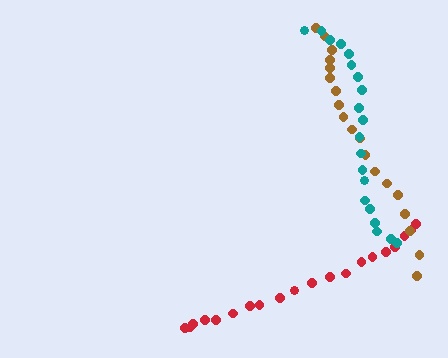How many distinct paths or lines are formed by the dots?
There are 3 distinct paths.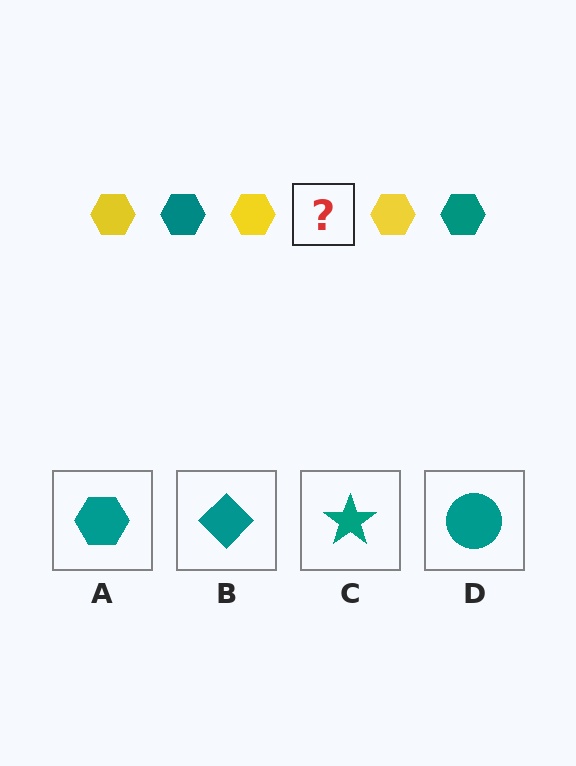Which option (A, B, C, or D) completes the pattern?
A.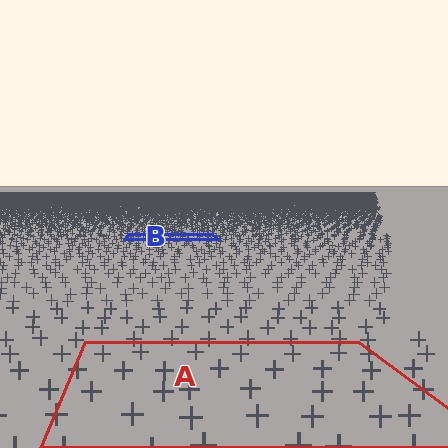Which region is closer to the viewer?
Region A is closer. The texture elements there are larger and more spread out.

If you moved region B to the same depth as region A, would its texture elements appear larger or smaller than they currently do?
They would appear larger. At a closer depth, the same texture elements are projected at a bigger on-screen size.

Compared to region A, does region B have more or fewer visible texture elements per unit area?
Region B has more texture elements per unit area — they are packed more densely because it is farther away.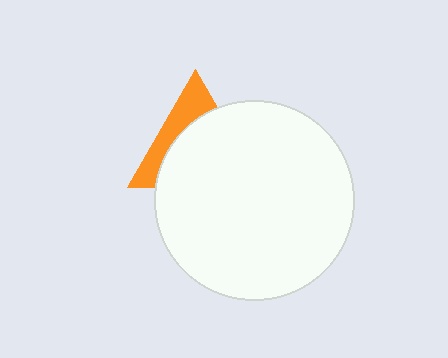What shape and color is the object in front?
The object in front is a white circle.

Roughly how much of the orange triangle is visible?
A small part of it is visible (roughly 34%).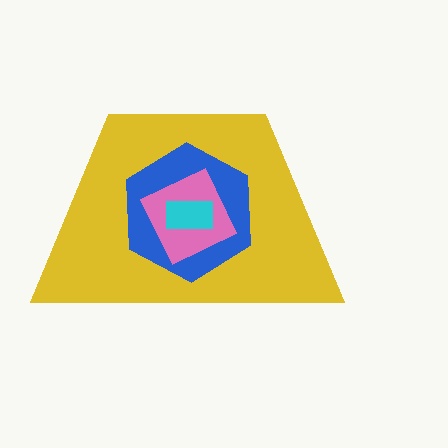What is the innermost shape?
The cyan rectangle.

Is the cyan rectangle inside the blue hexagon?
Yes.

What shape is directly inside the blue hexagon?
The pink square.